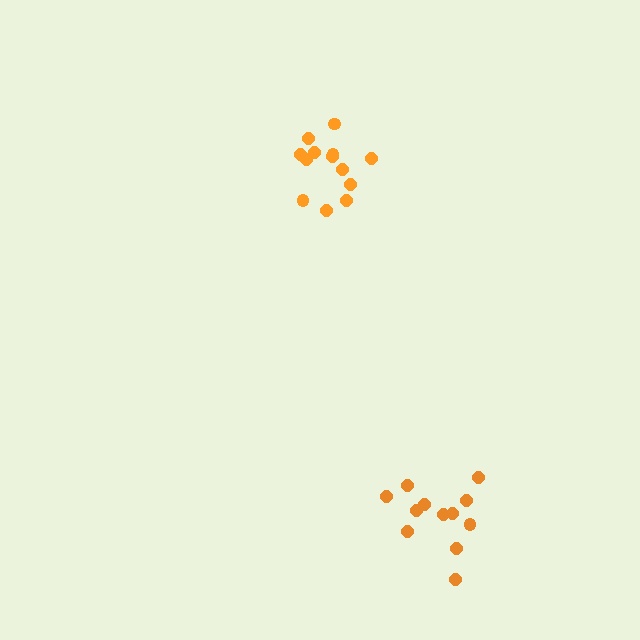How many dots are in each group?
Group 1: 12 dots, Group 2: 13 dots (25 total).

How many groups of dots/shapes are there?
There are 2 groups.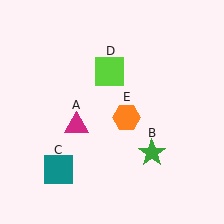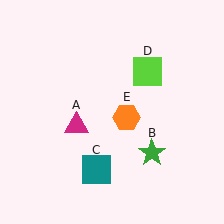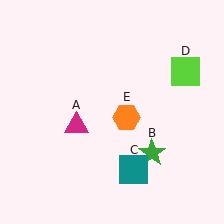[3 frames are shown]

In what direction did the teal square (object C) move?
The teal square (object C) moved right.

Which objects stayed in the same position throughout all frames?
Magenta triangle (object A) and green star (object B) and orange hexagon (object E) remained stationary.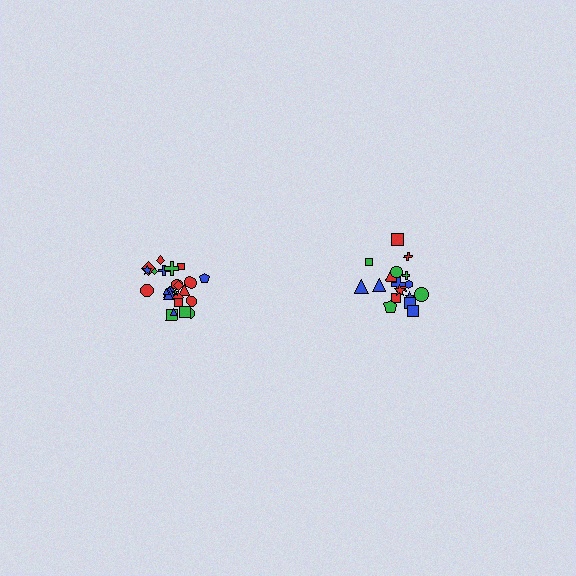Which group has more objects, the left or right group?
The left group.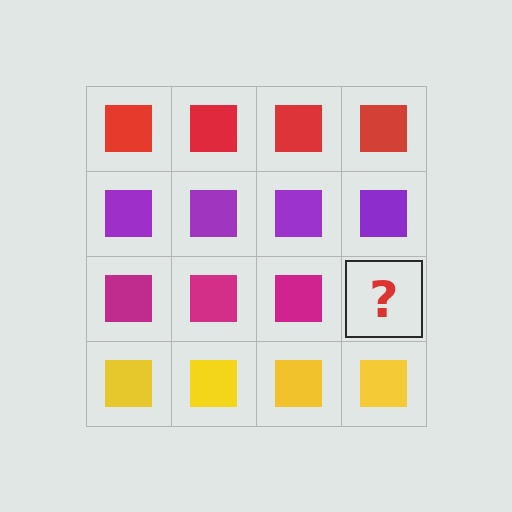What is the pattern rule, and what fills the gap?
The rule is that each row has a consistent color. The gap should be filled with a magenta square.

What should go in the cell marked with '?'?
The missing cell should contain a magenta square.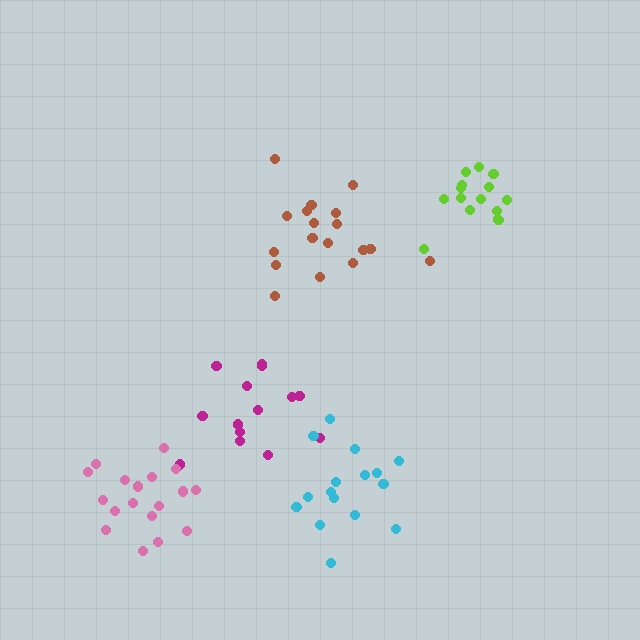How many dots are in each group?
Group 1: 14 dots, Group 2: 18 dots, Group 3: 16 dots, Group 4: 15 dots, Group 5: 18 dots (81 total).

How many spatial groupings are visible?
There are 5 spatial groupings.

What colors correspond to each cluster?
The clusters are colored: magenta, brown, cyan, lime, pink.